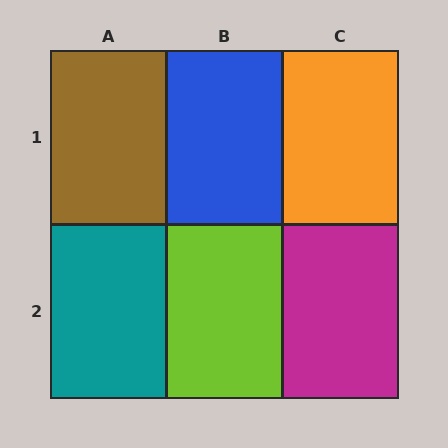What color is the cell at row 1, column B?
Blue.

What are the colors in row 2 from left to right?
Teal, lime, magenta.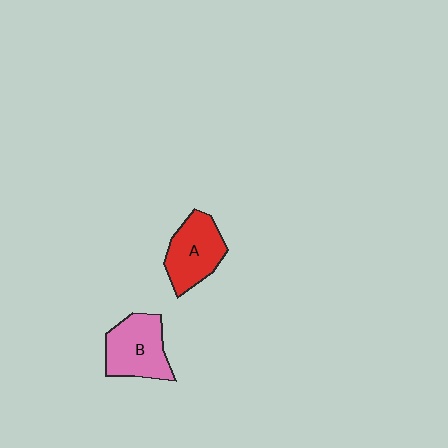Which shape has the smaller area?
Shape A (red).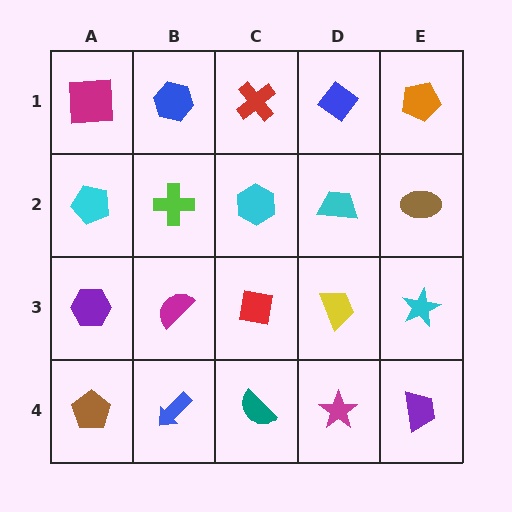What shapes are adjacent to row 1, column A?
A cyan pentagon (row 2, column A), a blue hexagon (row 1, column B).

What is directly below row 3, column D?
A magenta star.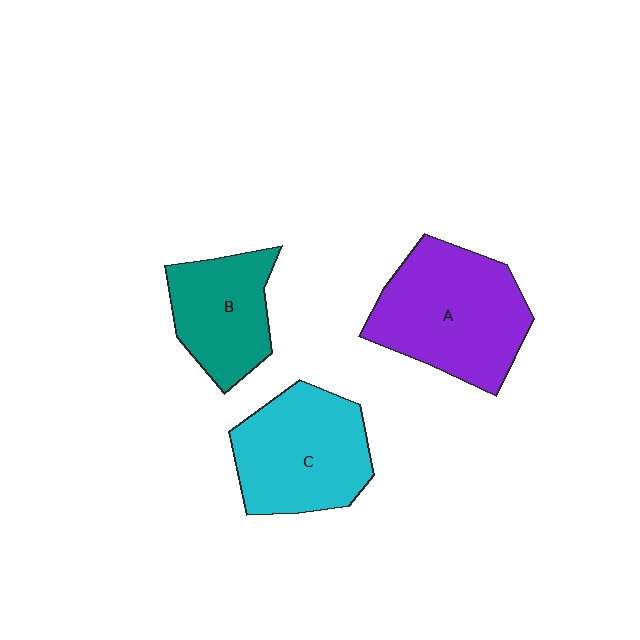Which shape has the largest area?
Shape A (purple).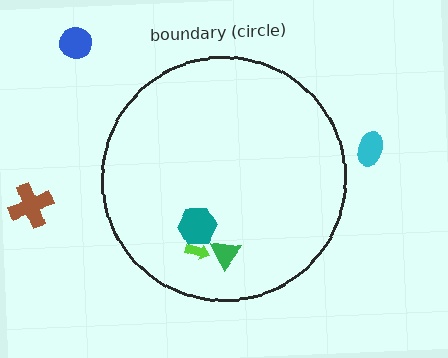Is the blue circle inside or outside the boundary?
Outside.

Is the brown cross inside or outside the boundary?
Outside.